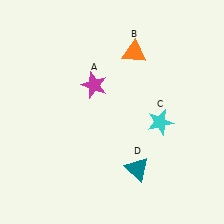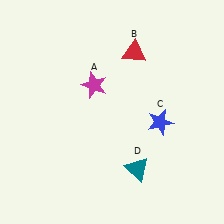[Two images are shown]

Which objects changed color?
B changed from orange to red. C changed from cyan to blue.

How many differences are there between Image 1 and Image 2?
There are 2 differences between the two images.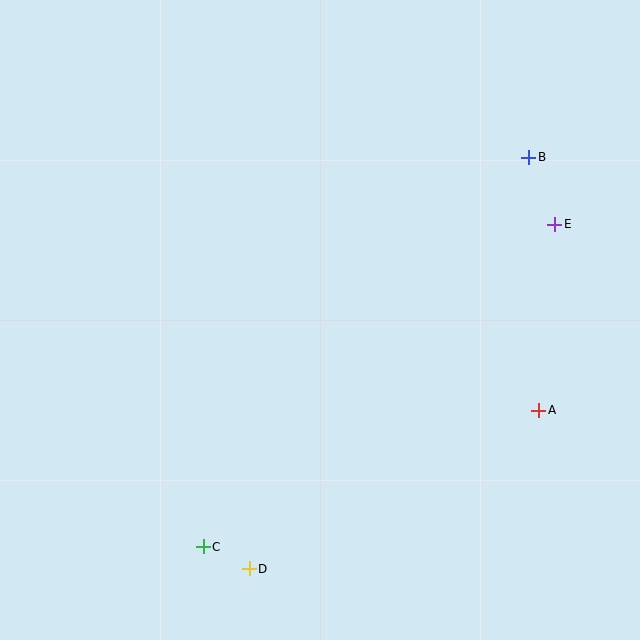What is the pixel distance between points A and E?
The distance between A and E is 187 pixels.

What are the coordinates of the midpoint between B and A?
The midpoint between B and A is at (534, 284).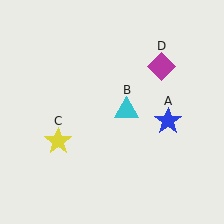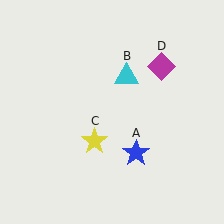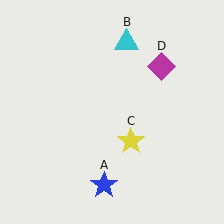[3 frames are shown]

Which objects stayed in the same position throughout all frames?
Magenta diamond (object D) remained stationary.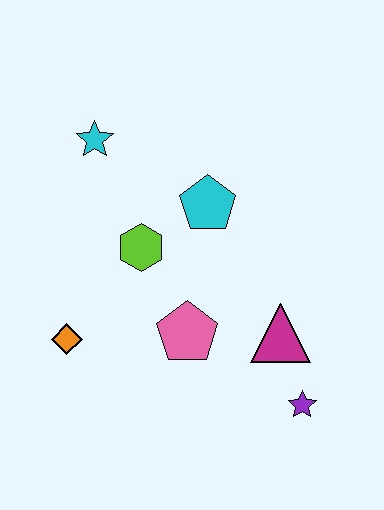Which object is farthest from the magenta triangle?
The cyan star is farthest from the magenta triangle.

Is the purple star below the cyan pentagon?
Yes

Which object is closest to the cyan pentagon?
The lime hexagon is closest to the cyan pentagon.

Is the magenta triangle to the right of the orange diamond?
Yes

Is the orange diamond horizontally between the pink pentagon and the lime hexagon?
No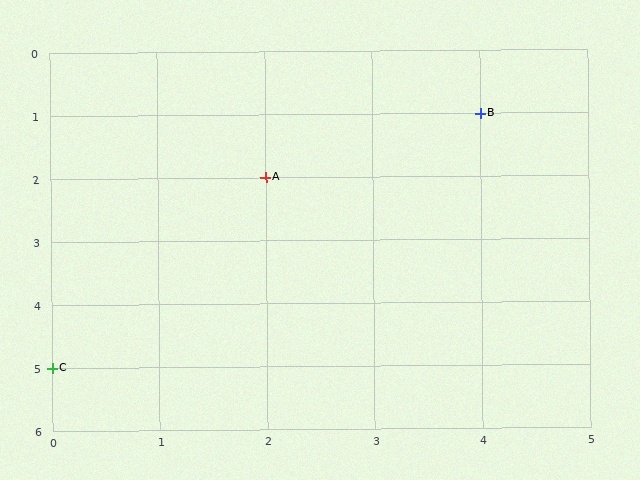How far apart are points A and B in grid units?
Points A and B are 2 columns and 1 row apart (about 2.2 grid units diagonally).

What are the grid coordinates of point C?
Point C is at grid coordinates (0, 5).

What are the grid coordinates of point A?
Point A is at grid coordinates (2, 2).